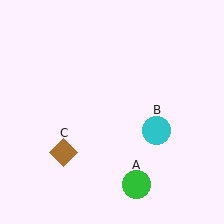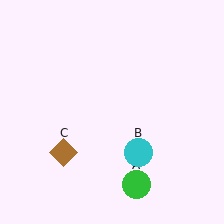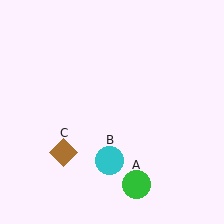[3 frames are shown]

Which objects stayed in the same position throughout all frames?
Green circle (object A) and brown diamond (object C) remained stationary.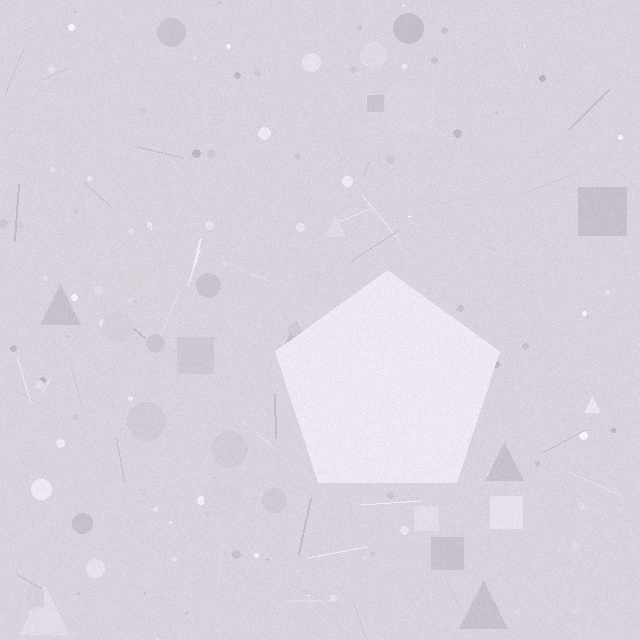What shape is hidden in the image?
A pentagon is hidden in the image.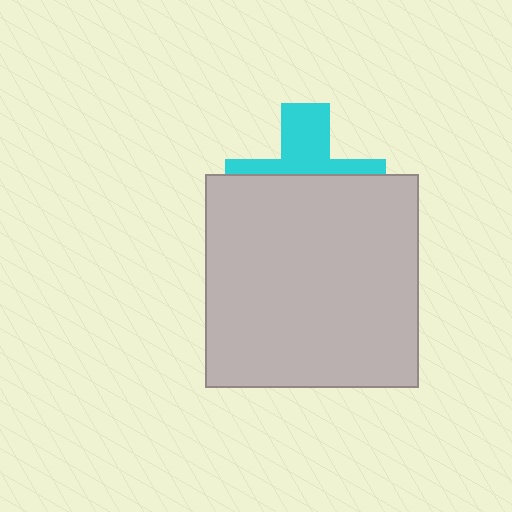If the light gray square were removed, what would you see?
You would see the complete cyan cross.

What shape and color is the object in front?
The object in front is a light gray square.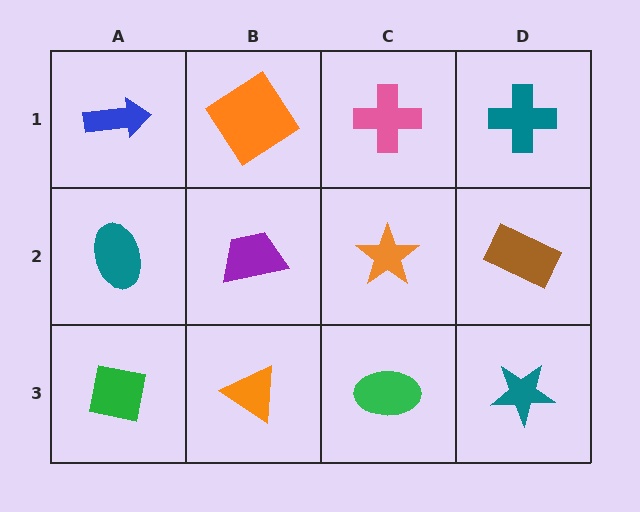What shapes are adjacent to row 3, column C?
An orange star (row 2, column C), an orange triangle (row 3, column B), a teal star (row 3, column D).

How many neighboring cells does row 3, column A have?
2.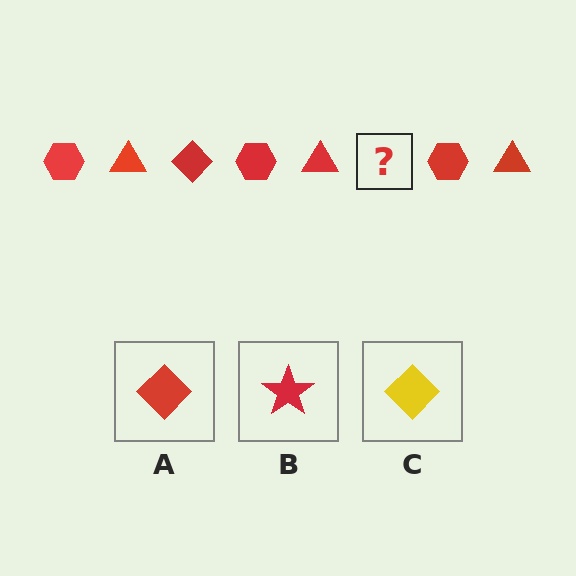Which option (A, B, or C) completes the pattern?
A.